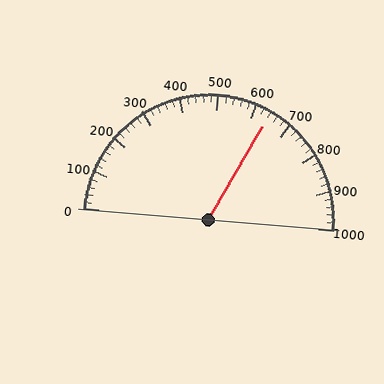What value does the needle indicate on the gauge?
The needle indicates approximately 640.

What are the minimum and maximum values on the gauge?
The gauge ranges from 0 to 1000.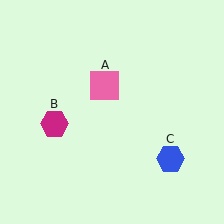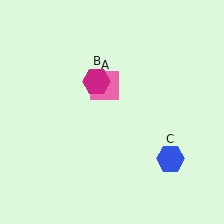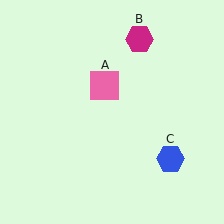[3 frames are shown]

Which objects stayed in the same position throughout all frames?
Pink square (object A) and blue hexagon (object C) remained stationary.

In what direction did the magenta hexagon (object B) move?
The magenta hexagon (object B) moved up and to the right.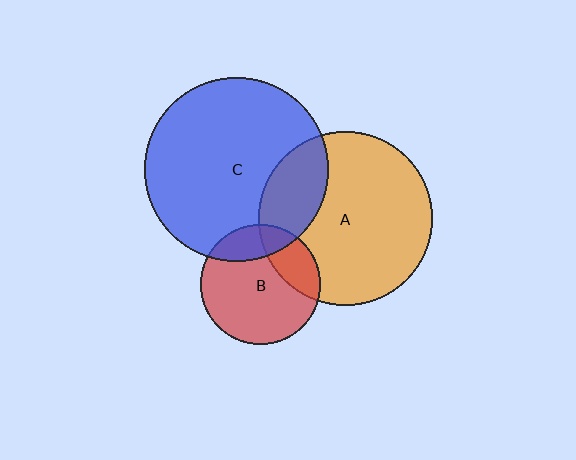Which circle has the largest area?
Circle C (blue).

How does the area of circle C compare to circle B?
Approximately 2.4 times.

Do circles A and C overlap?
Yes.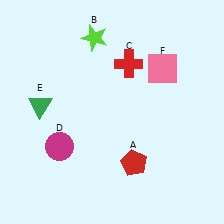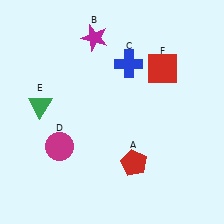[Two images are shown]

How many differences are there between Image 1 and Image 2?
There are 3 differences between the two images.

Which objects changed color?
B changed from lime to magenta. C changed from red to blue. F changed from pink to red.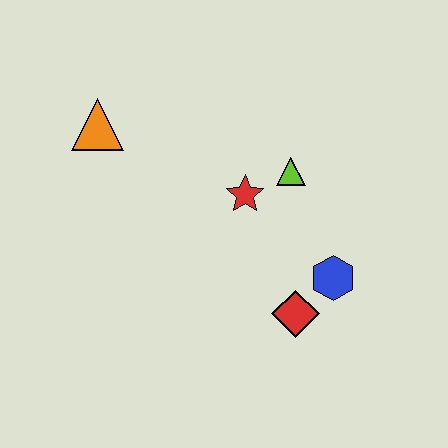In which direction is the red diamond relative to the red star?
The red diamond is below the red star.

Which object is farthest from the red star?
The orange triangle is farthest from the red star.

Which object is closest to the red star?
The lime triangle is closest to the red star.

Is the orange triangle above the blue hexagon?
Yes